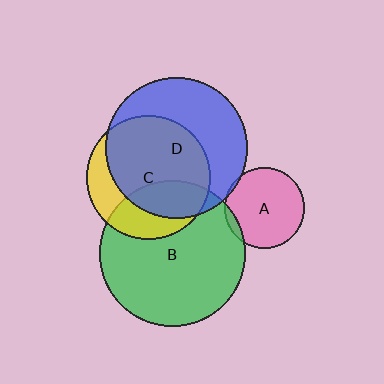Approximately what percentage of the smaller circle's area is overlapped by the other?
Approximately 5%.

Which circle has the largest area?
Circle B (green).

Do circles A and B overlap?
Yes.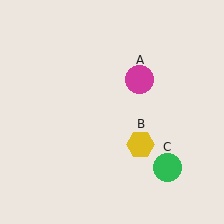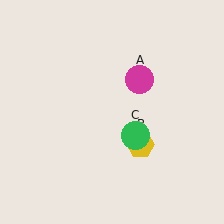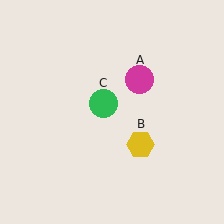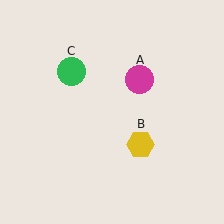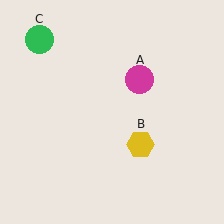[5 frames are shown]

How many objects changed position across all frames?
1 object changed position: green circle (object C).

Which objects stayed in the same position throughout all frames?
Magenta circle (object A) and yellow hexagon (object B) remained stationary.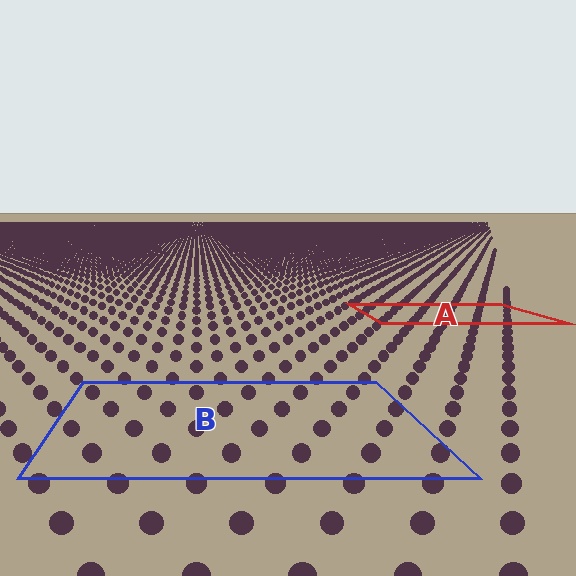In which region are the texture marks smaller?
The texture marks are smaller in region A, because it is farther away.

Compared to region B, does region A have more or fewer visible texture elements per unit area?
Region A has more texture elements per unit area — they are packed more densely because it is farther away.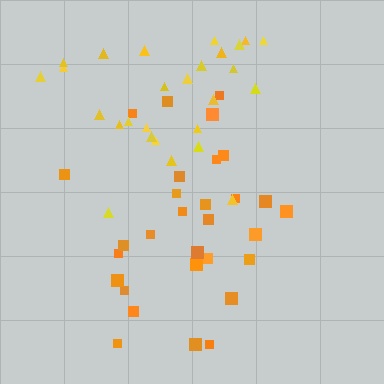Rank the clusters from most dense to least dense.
orange, yellow.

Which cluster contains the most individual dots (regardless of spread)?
Orange (30).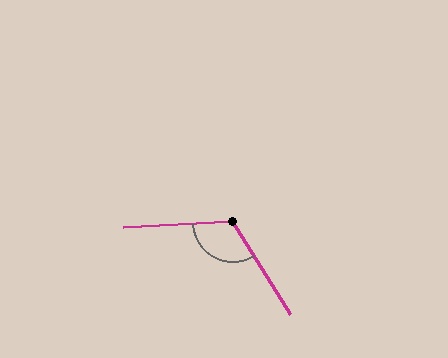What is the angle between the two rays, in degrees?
Approximately 119 degrees.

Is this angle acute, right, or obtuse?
It is obtuse.